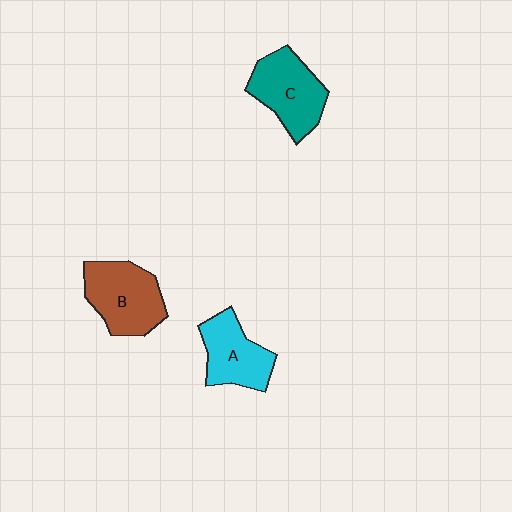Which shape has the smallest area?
Shape A (cyan).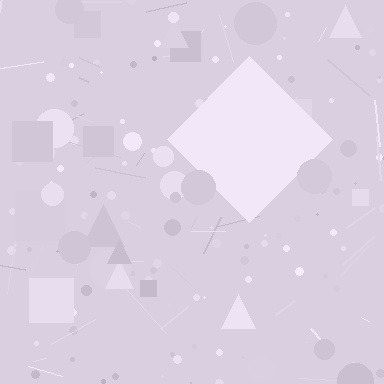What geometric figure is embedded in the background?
A diamond is embedded in the background.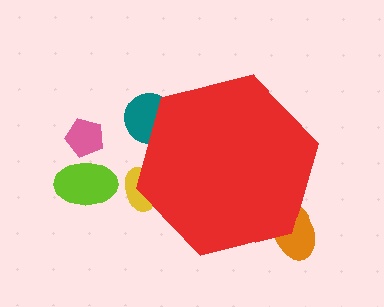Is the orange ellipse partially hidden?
Yes, the orange ellipse is partially hidden behind the red hexagon.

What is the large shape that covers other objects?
A red hexagon.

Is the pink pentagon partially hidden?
No, the pink pentagon is fully visible.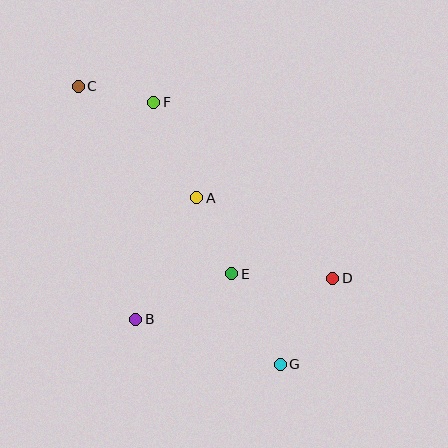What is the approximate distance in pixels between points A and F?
The distance between A and F is approximately 105 pixels.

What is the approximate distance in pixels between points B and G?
The distance between B and G is approximately 151 pixels.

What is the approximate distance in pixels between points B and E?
The distance between B and E is approximately 106 pixels.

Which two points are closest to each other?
Points C and F are closest to each other.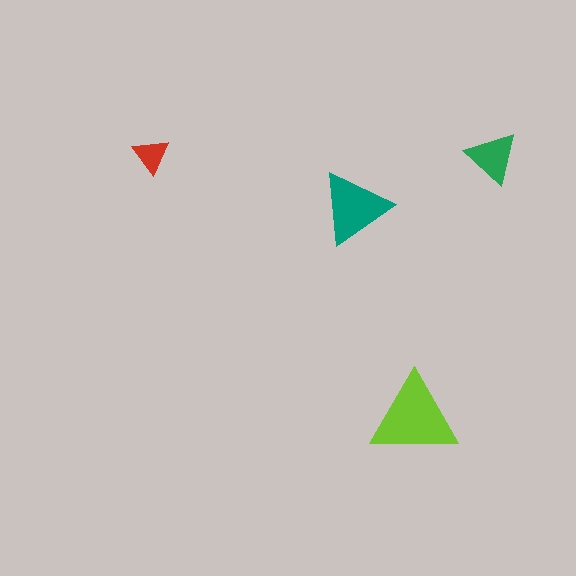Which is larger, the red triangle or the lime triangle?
The lime one.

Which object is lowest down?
The lime triangle is bottommost.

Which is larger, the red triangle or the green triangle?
The green one.